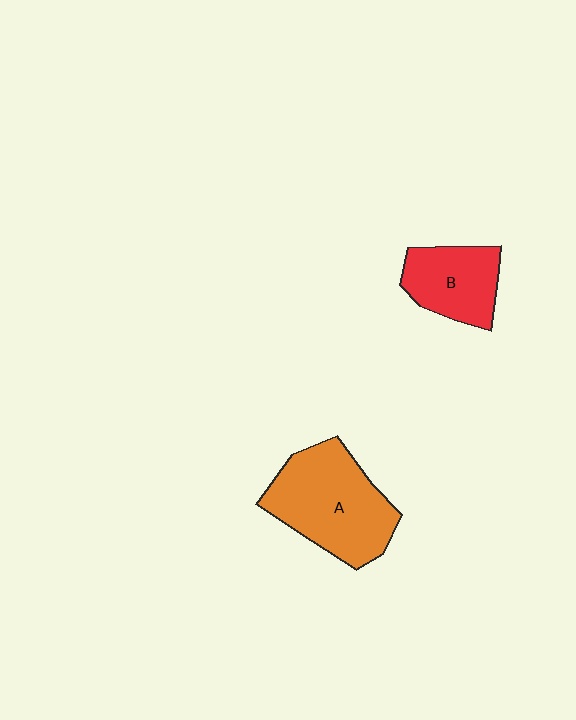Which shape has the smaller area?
Shape B (red).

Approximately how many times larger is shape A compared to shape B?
Approximately 1.7 times.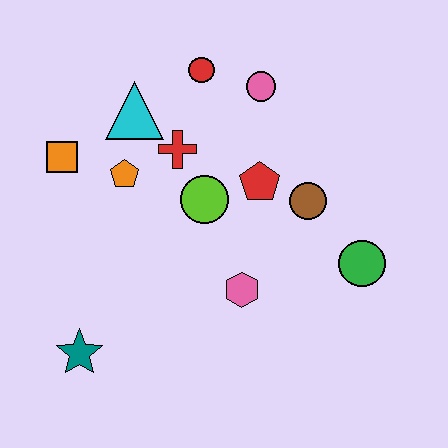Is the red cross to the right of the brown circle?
No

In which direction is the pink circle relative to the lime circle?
The pink circle is above the lime circle.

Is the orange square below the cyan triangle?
Yes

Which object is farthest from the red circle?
The teal star is farthest from the red circle.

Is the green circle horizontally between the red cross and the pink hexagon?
No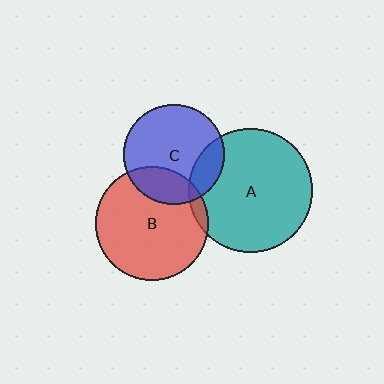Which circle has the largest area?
Circle A (teal).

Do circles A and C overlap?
Yes.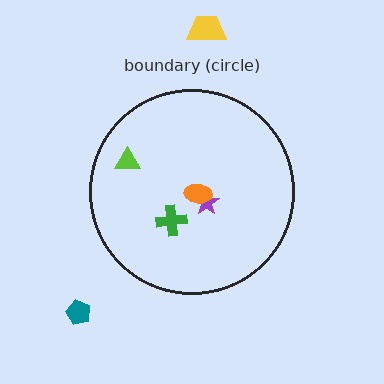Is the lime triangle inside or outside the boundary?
Inside.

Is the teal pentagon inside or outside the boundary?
Outside.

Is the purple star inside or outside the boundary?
Inside.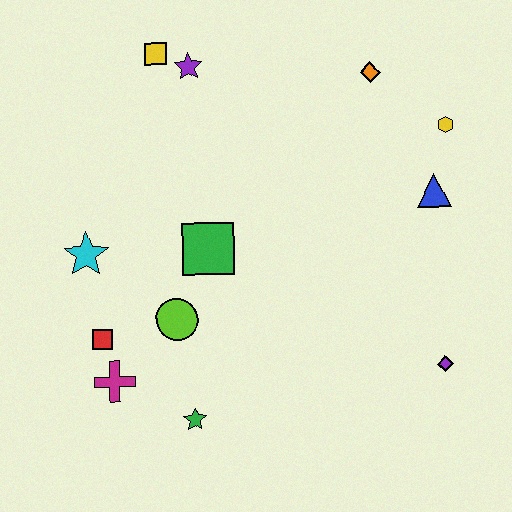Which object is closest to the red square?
The magenta cross is closest to the red square.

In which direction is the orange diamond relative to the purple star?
The orange diamond is to the right of the purple star.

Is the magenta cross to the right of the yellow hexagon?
No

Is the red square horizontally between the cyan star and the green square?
Yes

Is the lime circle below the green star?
No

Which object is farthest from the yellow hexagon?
The magenta cross is farthest from the yellow hexagon.